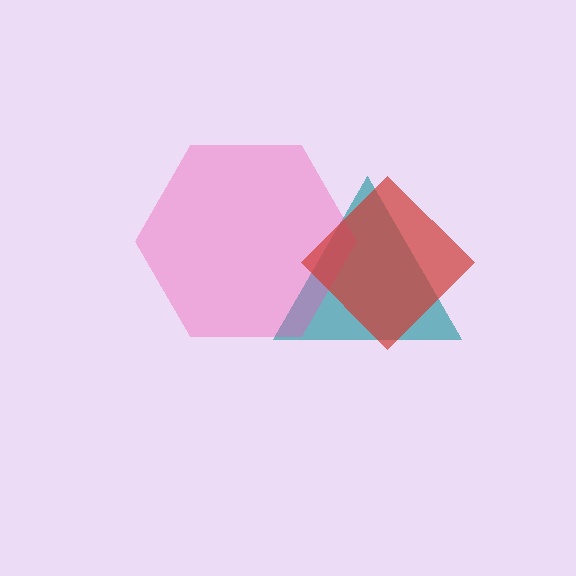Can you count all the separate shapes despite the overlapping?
Yes, there are 3 separate shapes.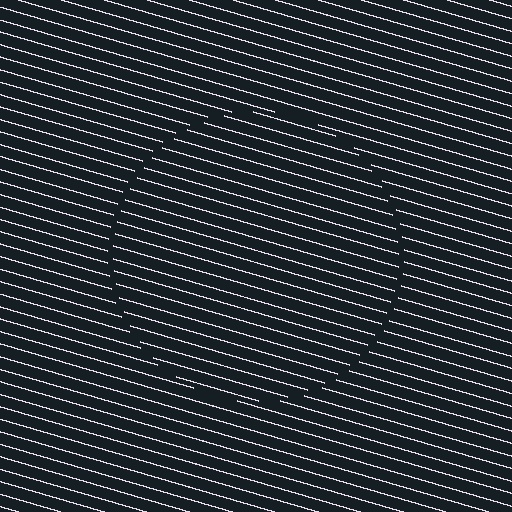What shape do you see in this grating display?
An illusory circle. The interior of the shape contains the same grating, shifted by half a period — the contour is defined by the phase discontinuity where line-ends from the inner and outer gratings abut.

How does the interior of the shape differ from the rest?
The interior of the shape contains the same grating, shifted by half a period — the contour is defined by the phase discontinuity where line-ends from the inner and outer gratings abut.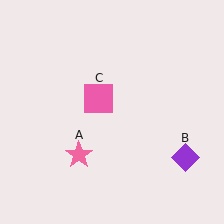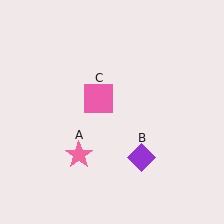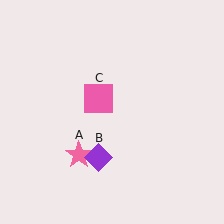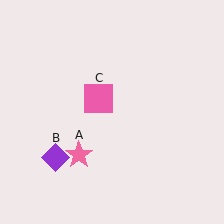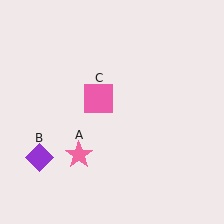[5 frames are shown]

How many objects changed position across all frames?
1 object changed position: purple diamond (object B).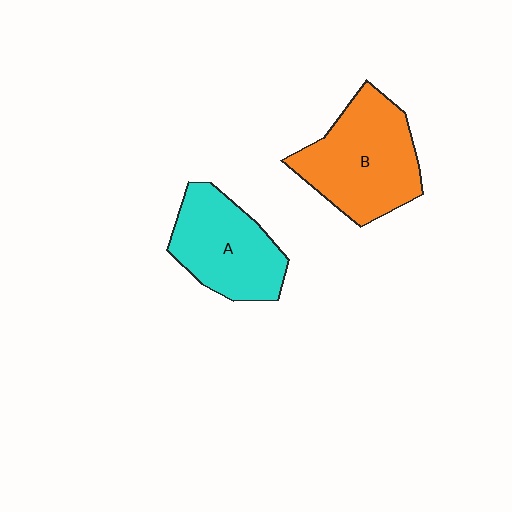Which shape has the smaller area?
Shape A (cyan).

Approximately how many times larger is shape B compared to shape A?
Approximately 1.2 times.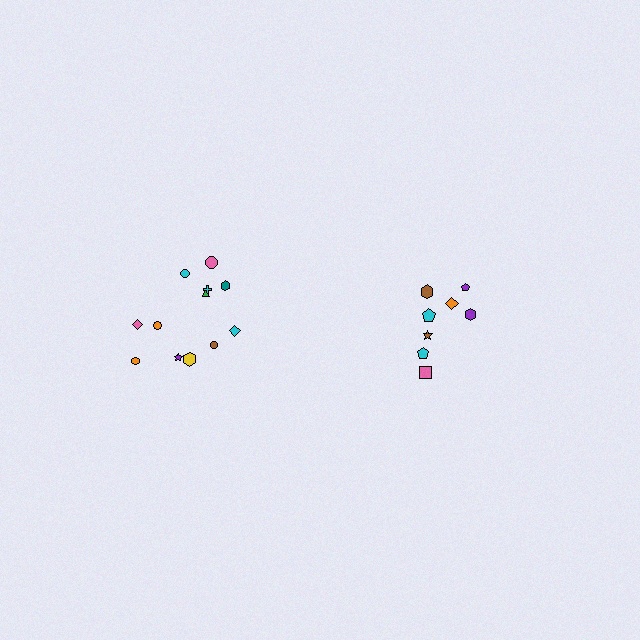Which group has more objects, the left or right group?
The left group.